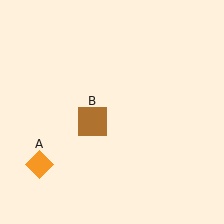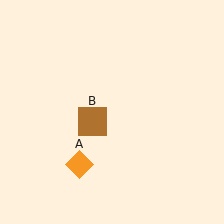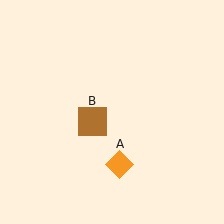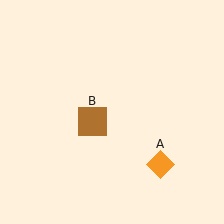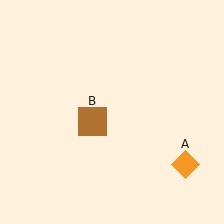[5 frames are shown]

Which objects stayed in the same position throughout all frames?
Brown square (object B) remained stationary.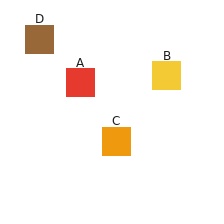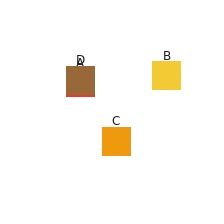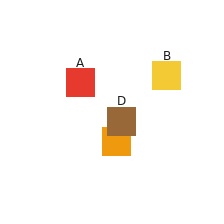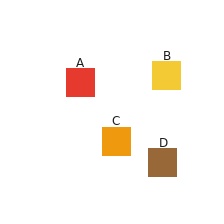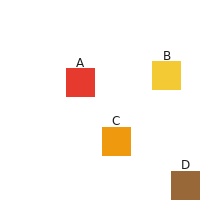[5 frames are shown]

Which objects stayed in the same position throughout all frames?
Red square (object A) and yellow square (object B) and orange square (object C) remained stationary.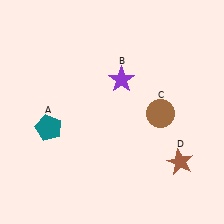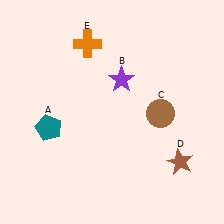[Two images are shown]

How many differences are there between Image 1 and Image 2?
There is 1 difference between the two images.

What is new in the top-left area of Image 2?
An orange cross (E) was added in the top-left area of Image 2.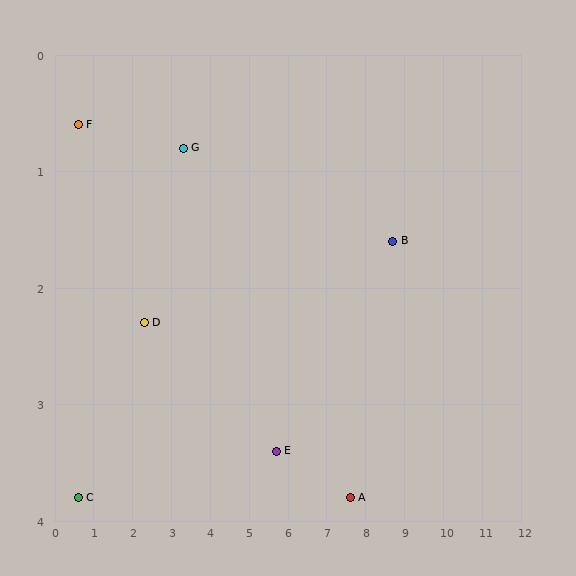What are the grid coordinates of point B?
Point B is at approximately (8.7, 1.6).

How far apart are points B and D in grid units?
Points B and D are about 6.4 grid units apart.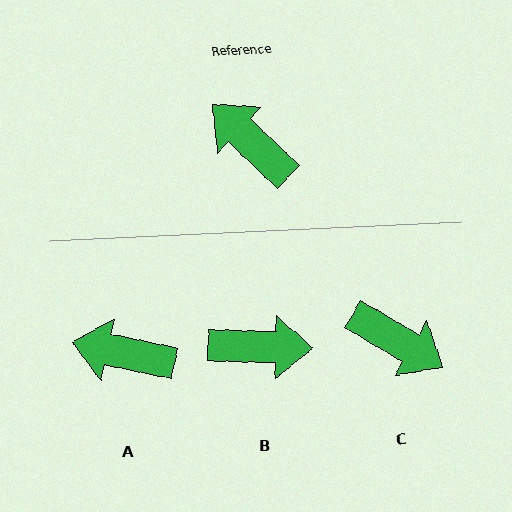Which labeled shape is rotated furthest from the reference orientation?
C, about 167 degrees away.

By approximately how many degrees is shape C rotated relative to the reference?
Approximately 167 degrees clockwise.